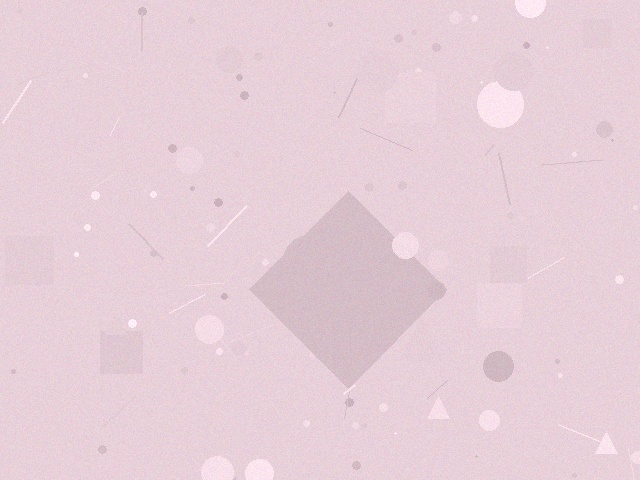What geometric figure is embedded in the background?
A diamond is embedded in the background.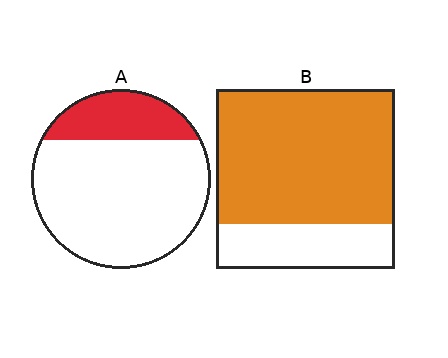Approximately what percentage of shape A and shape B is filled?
A is approximately 25% and B is approximately 75%.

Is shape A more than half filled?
No.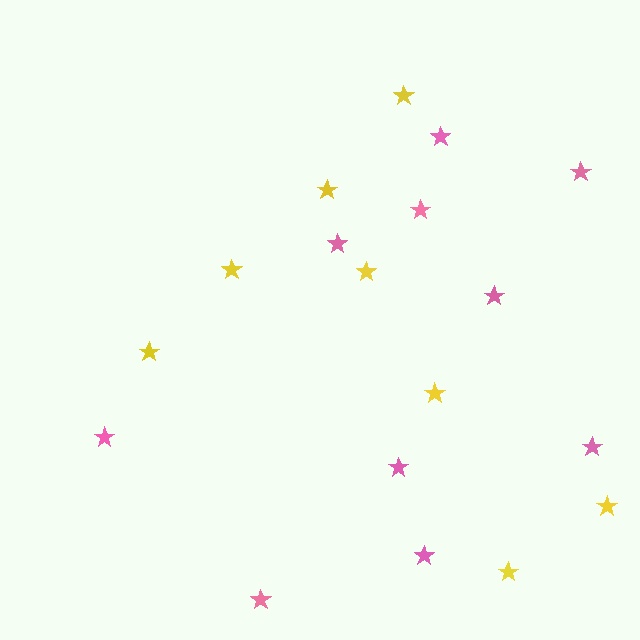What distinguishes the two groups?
There are 2 groups: one group of yellow stars (8) and one group of pink stars (10).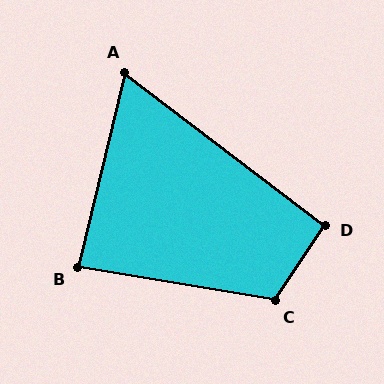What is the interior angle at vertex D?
Approximately 94 degrees (approximately right).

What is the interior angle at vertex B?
Approximately 86 degrees (approximately right).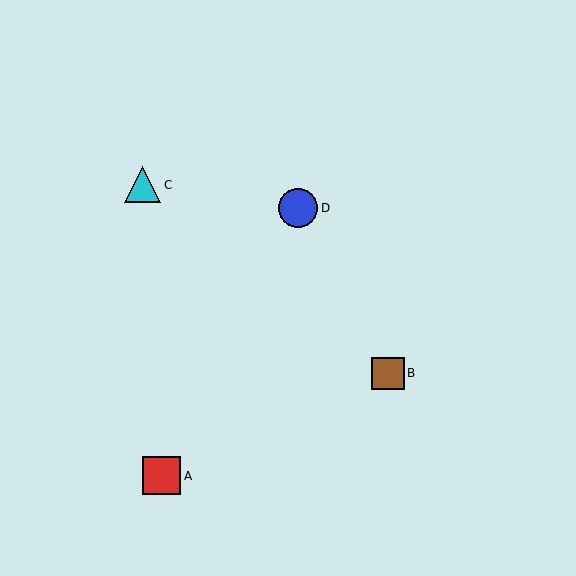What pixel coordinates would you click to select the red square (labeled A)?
Click at (162, 476) to select the red square A.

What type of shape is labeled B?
Shape B is a brown square.